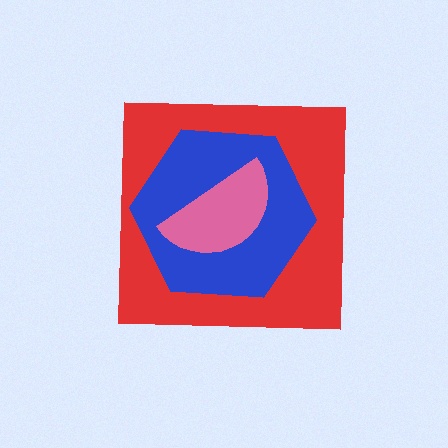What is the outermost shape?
The red square.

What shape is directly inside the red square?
The blue hexagon.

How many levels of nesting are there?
3.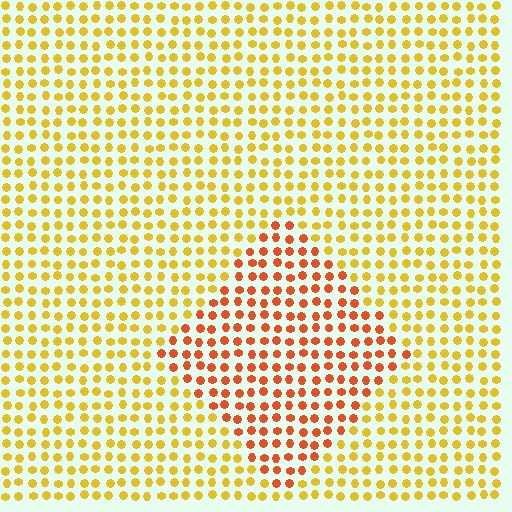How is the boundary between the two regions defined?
The boundary is defined purely by a slight shift in hue (about 37 degrees). Spacing, size, and orientation are identical on both sides.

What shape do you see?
I see a diamond.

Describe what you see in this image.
The image is filled with small yellow elements in a uniform arrangement. A diamond-shaped region is visible where the elements are tinted to a slightly different hue, forming a subtle color boundary.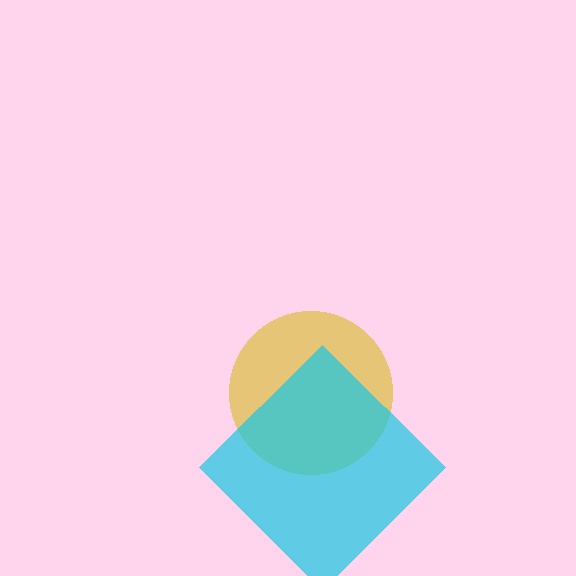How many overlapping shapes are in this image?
There are 2 overlapping shapes in the image.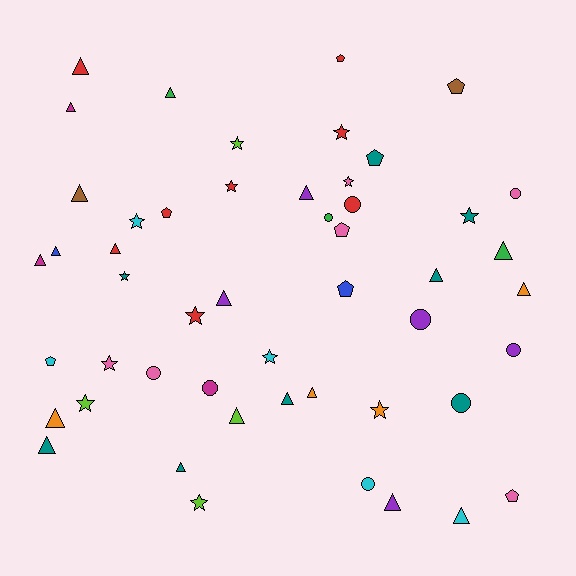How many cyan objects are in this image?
There are 5 cyan objects.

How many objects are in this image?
There are 50 objects.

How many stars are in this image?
There are 13 stars.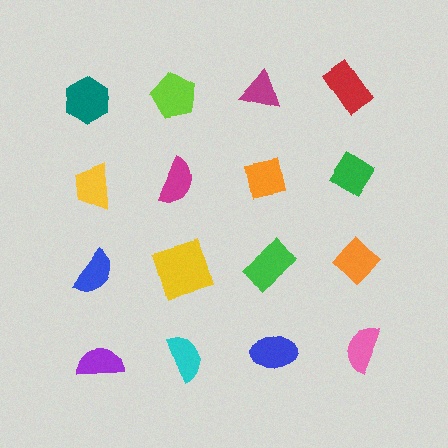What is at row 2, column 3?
An orange square.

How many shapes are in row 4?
4 shapes.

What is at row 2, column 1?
A yellow trapezoid.